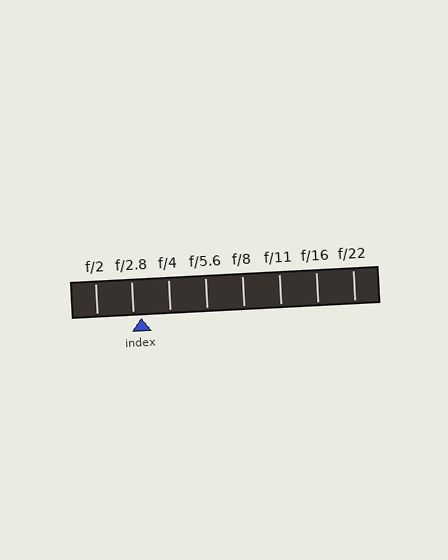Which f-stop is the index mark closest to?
The index mark is closest to f/2.8.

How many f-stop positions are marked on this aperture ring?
There are 8 f-stop positions marked.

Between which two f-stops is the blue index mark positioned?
The index mark is between f/2.8 and f/4.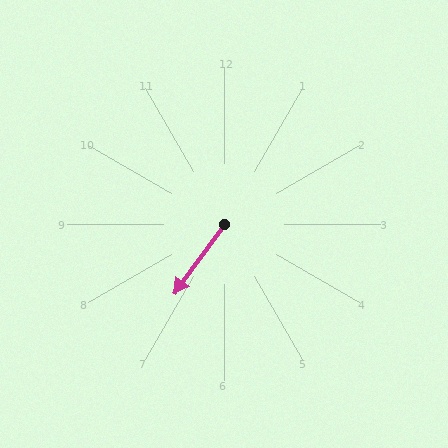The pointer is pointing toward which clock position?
Roughly 7 o'clock.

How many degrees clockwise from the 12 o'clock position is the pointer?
Approximately 216 degrees.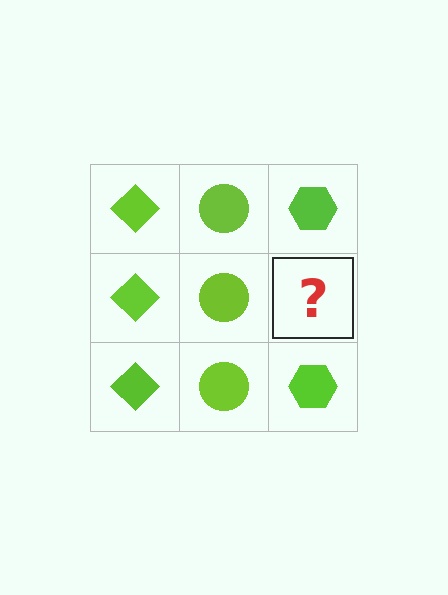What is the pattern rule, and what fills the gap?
The rule is that each column has a consistent shape. The gap should be filled with a lime hexagon.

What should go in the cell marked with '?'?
The missing cell should contain a lime hexagon.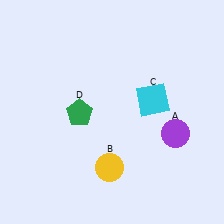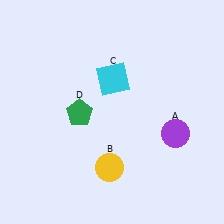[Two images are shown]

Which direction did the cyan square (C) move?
The cyan square (C) moved left.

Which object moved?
The cyan square (C) moved left.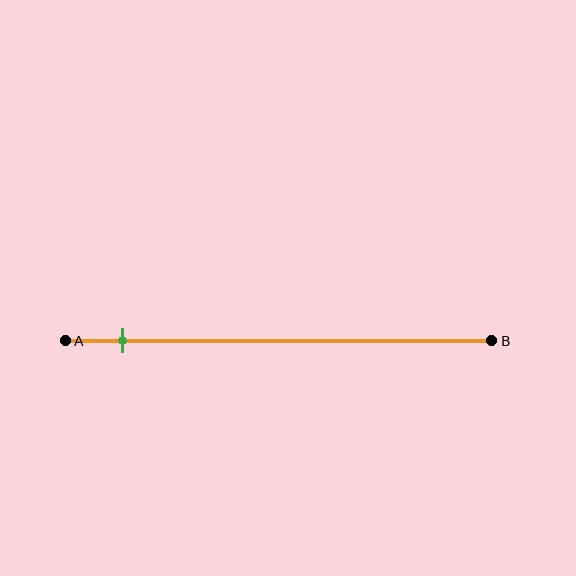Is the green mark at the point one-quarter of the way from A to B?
No, the mark is at about 15% from A, not at the 25% one-quarter point.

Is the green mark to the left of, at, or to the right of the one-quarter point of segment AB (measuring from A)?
The green mark is to the left of the one-quarter point of segment AB.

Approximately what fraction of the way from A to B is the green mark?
The green mark is approximately 15% of the way from A to B.